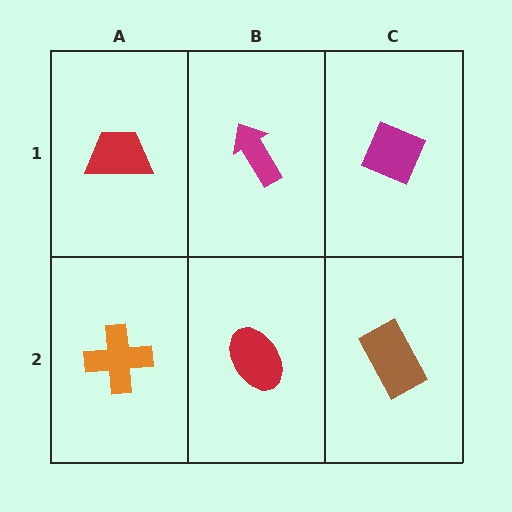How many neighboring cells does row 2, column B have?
3.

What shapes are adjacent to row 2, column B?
A magenta arrow (row 1, column B), an orange cross (row 2, column A), a brown rectangle (row 2, column C).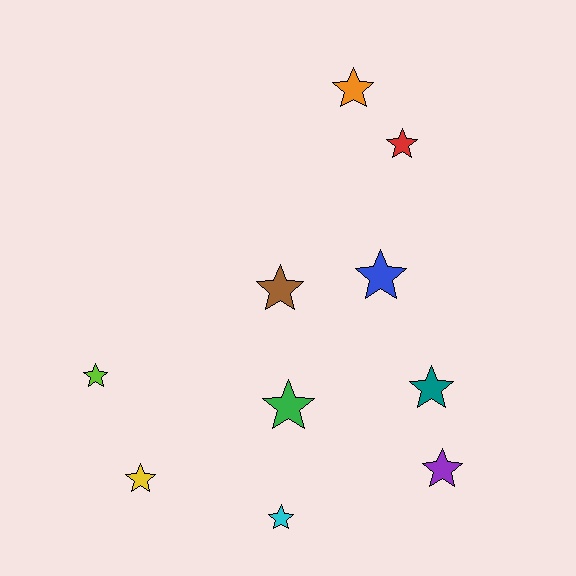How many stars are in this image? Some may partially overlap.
There are 10 stars.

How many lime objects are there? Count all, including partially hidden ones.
There is 1 lime object.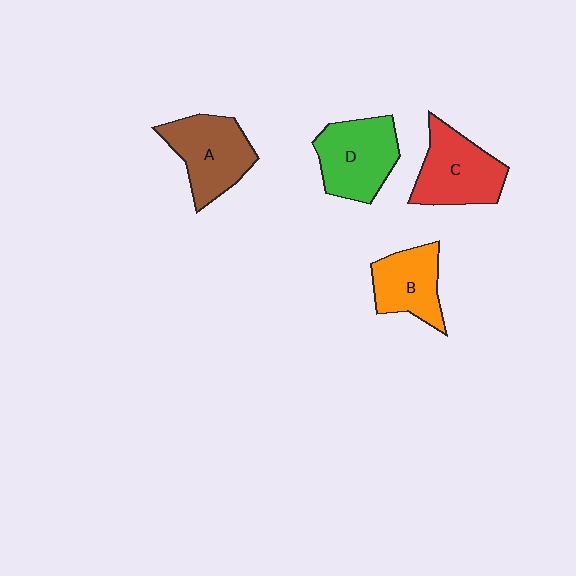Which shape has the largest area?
Shape D (green).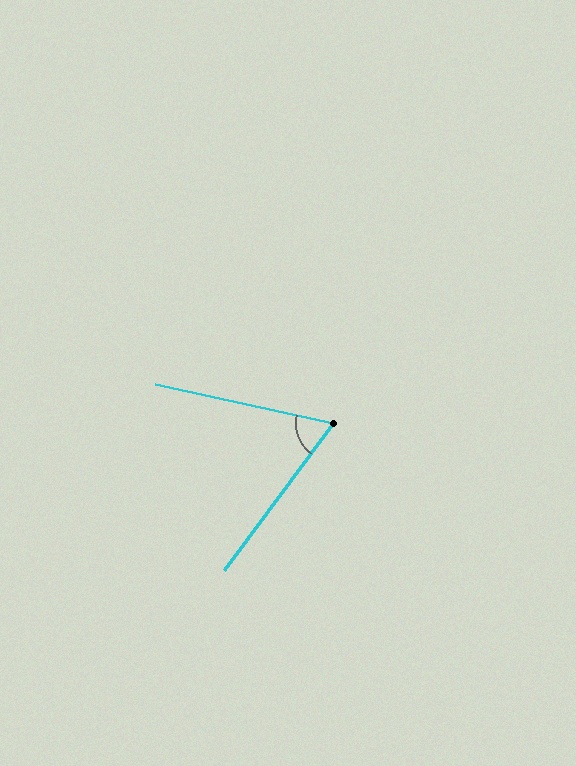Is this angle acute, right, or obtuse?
It is acute.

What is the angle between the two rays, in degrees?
Approximately 66 degrees.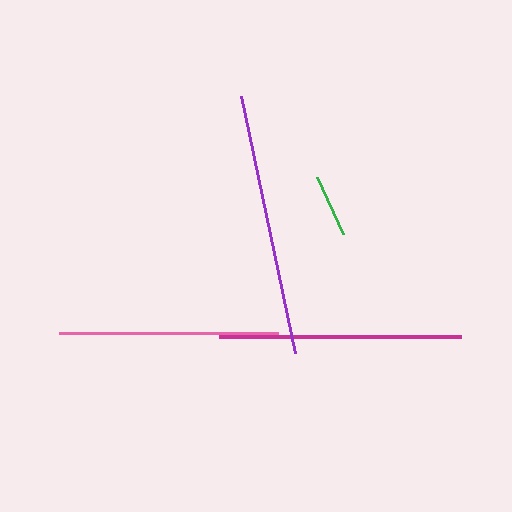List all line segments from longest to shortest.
From longest to shortest: purple, magenta, pink, green.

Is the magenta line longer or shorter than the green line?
The magenta line is longer than the green line.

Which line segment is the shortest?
The green line is the shortest at approximately 63 pixels.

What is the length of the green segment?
The green segment is approximately 63 pixels long.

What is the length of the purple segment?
The purple segment is approximately 263 pixels long.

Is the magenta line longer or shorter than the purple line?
The purple line is longer than the magenta line.